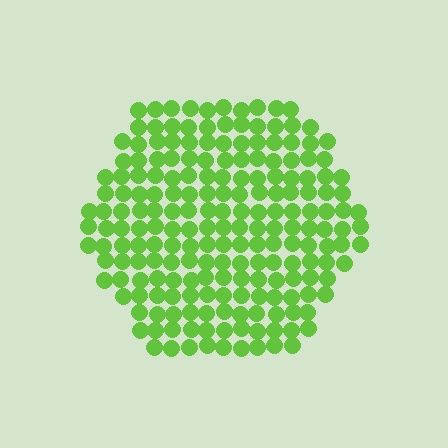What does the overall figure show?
The overall figure shows a hexagon.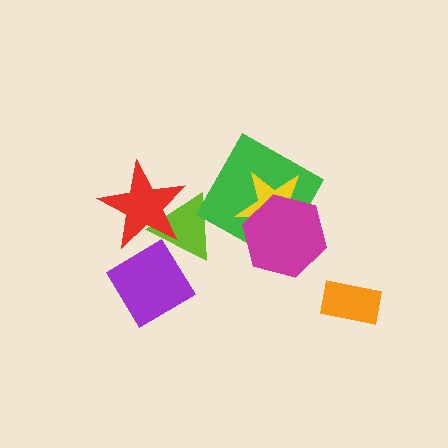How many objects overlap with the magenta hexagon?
2 objects overlap with the magenta hexagon.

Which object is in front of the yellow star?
The magenta hexagon is in front of the yellow star.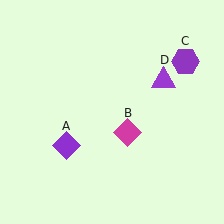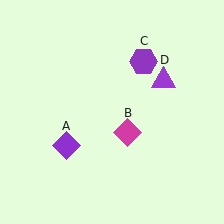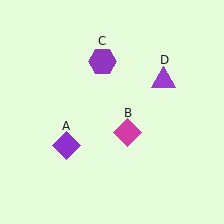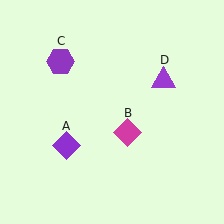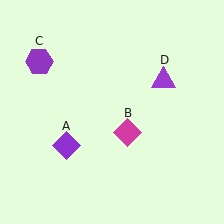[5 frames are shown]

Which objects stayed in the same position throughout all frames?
Purple diamond (object A) and magenta diamond (object B) and purple triangle (object D) remained stationary.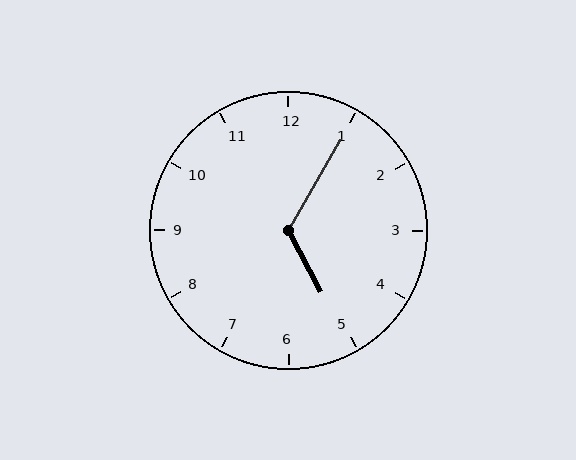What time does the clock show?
5:05.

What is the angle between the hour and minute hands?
Approximately 122 degrees.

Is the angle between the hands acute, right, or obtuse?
It is obtuse.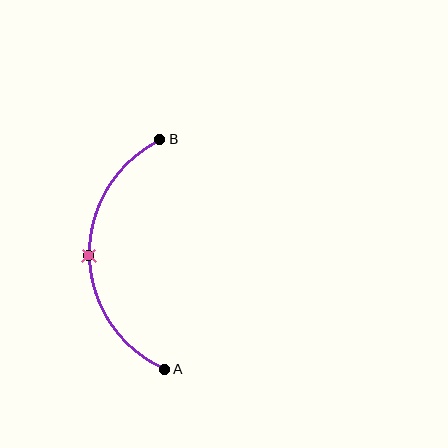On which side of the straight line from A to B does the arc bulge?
The arc bulges to the left of the straight line connecting A and B.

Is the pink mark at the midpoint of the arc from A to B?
Yes. The pink mark lies on the arc at equal arc-length from both A and B — it is the arc midpoint.